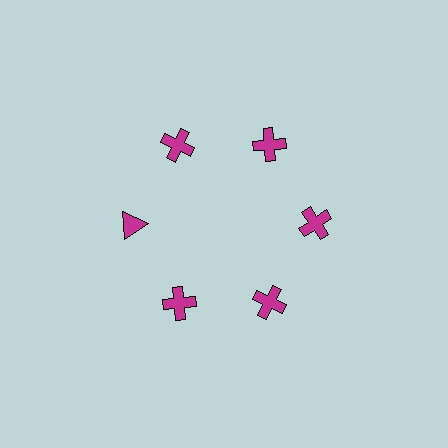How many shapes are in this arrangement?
There are 6 shapes arranged in a ring pattern.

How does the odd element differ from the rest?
It has a different shape: triangle instead of cross.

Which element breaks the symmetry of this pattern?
The magenta triangle at roughly the 9 o'clock position breaks the symmetry. All other shapes are magenta crosses.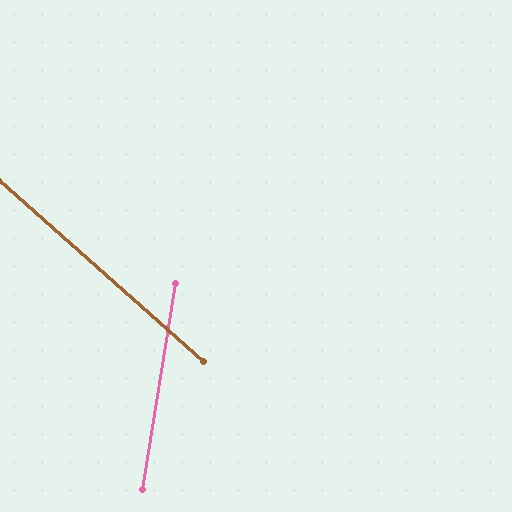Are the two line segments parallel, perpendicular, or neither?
Neither parallel nor perpendicular — they differ by about 58°.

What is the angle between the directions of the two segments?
Approximately 58 degrees.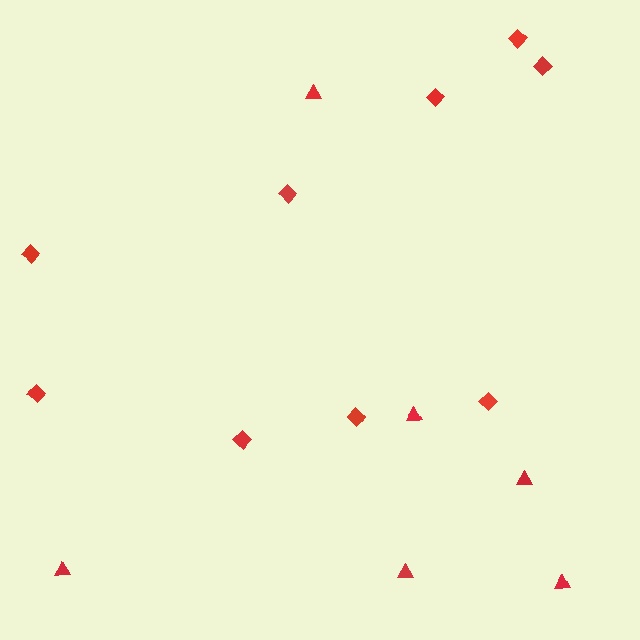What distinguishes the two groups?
There are 2 groups: one group of triangles (6) and one group of diamonds (9).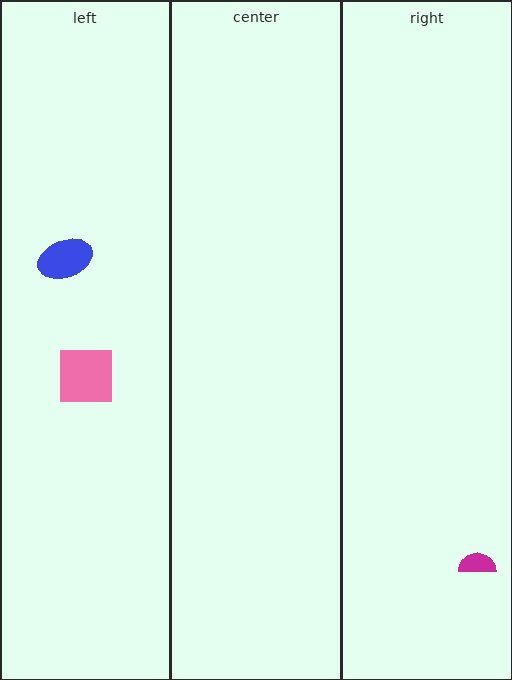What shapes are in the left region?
The blue ellipse, the pink square.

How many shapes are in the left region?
2.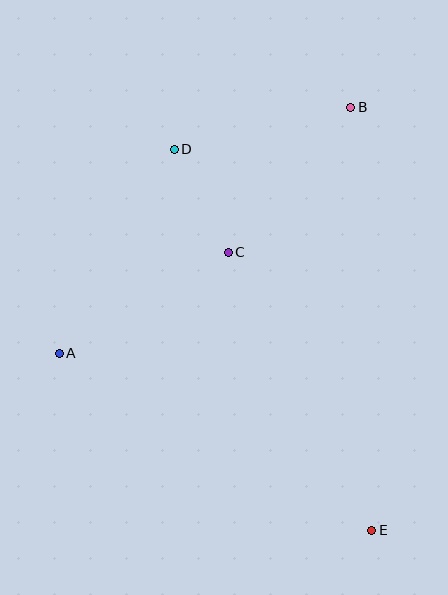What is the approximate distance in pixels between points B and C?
The distance between B and C is approximately 190 pixels.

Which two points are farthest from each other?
Points D and E are farthest from each other.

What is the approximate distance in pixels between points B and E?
The distance between B and E is approximately 424 pixels.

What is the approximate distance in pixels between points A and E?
The distance between A and E is approximately 359 pixels.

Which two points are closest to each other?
Points C and D are closest to each other.